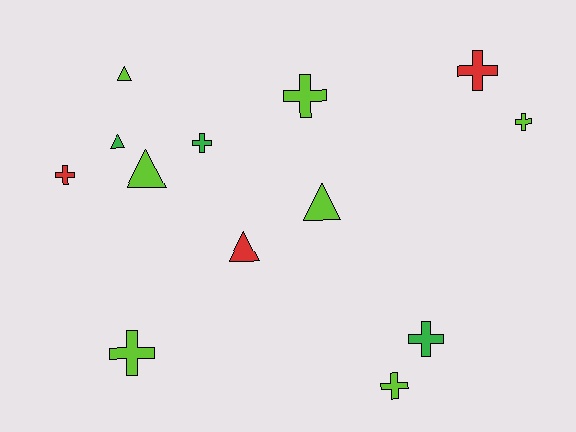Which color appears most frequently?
Lime, with 7 objects.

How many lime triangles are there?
There are 3 lime triangles.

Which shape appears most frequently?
Cross, with 8 objects.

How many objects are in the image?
There are 13 objects.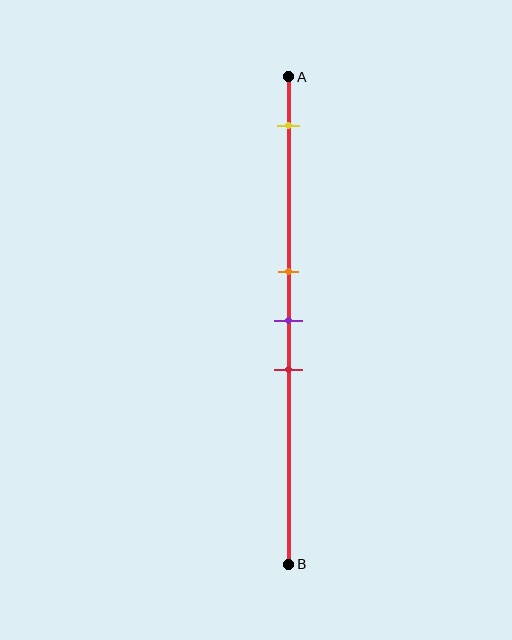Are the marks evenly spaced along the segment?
No, the marks are not evenly spaced.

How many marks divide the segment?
There are 4 marks dividing the segment.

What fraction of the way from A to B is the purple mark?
The purple mark is approximately 50% (0.5) of the way from A to B.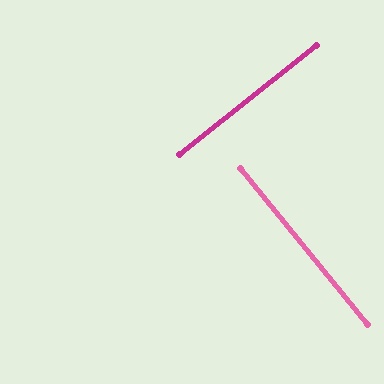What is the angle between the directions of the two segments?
Approximately 89 degrees.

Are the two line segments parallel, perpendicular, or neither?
Perpendicular — they meet at approximately 89°.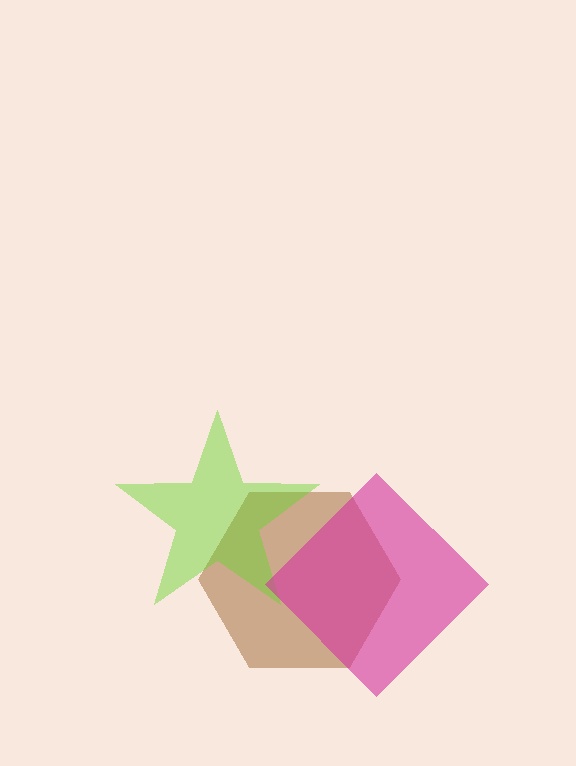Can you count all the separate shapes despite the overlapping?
Yes, there are 3 separate shapes.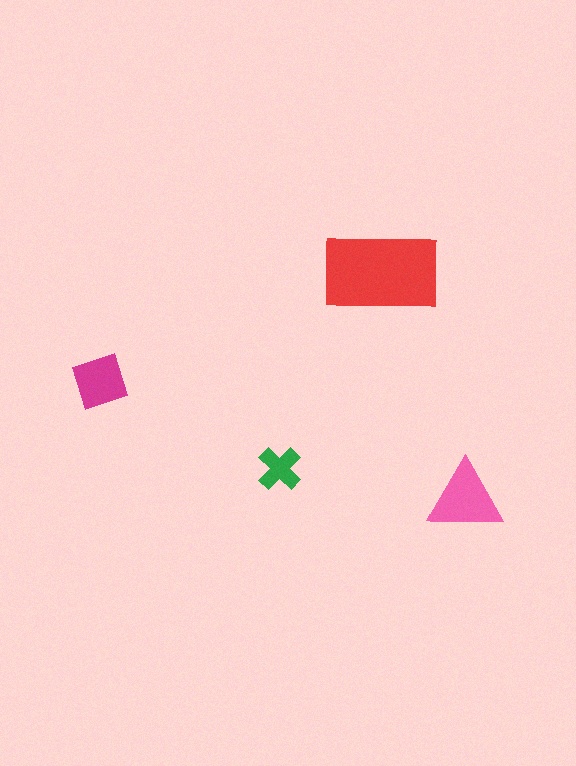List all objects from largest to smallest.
The red rectangle, the pink triangle, the magenta square, the green cross.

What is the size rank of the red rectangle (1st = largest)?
1st.